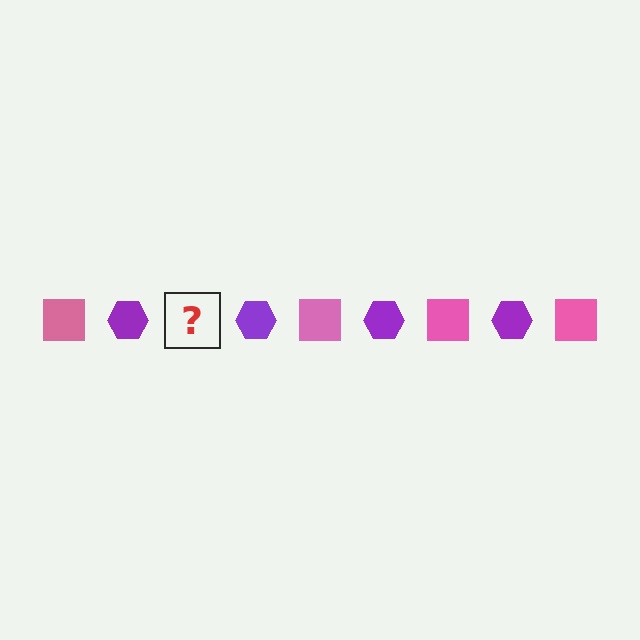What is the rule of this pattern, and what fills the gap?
The rule is that the pattern alternates between pink square and purple hexagon. The gap should be filled with a pink square.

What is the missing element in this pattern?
The missing element is a pink square.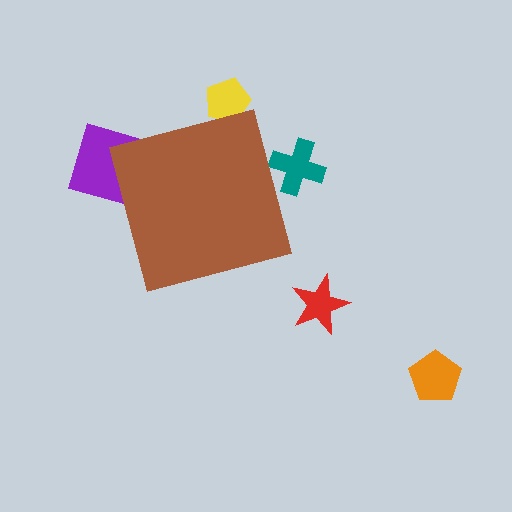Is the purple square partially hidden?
Yes, the purple square is partially hidden behind the brown square.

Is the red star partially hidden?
No, the red star is fully visible.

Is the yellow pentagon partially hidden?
Yes, the yellow pentagon is partially hidden behind the brown square.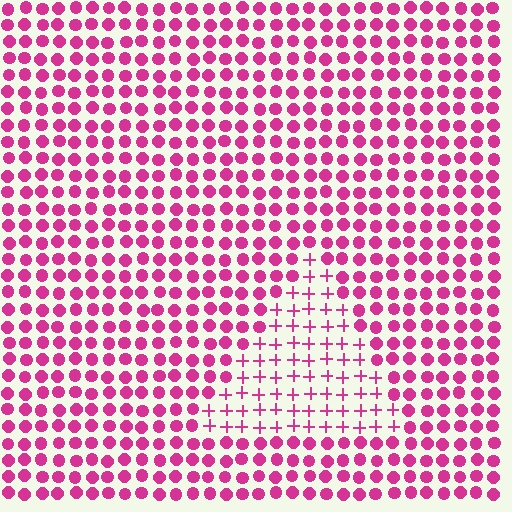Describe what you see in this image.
The image is filled with small magenta elements arranged in a uniform grid. A triangle-shaped region contains plus signs, while the surrounding area contains circles. The boundary is defined purely by the change in element shape.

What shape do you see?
I see a triangle.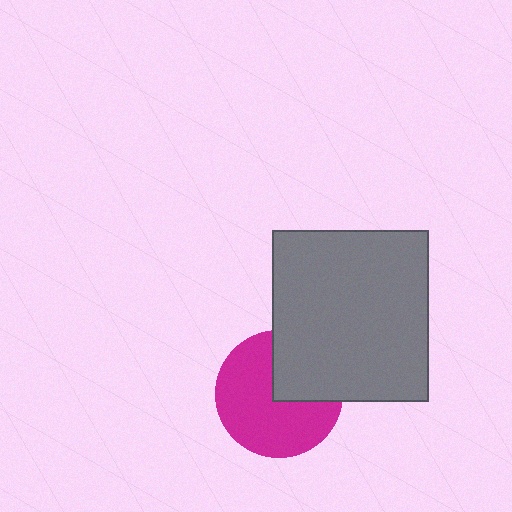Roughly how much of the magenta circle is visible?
Most of it is visible (roughly 67%).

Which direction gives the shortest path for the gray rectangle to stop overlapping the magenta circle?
Moving toward the upper-right gives the shortest separation.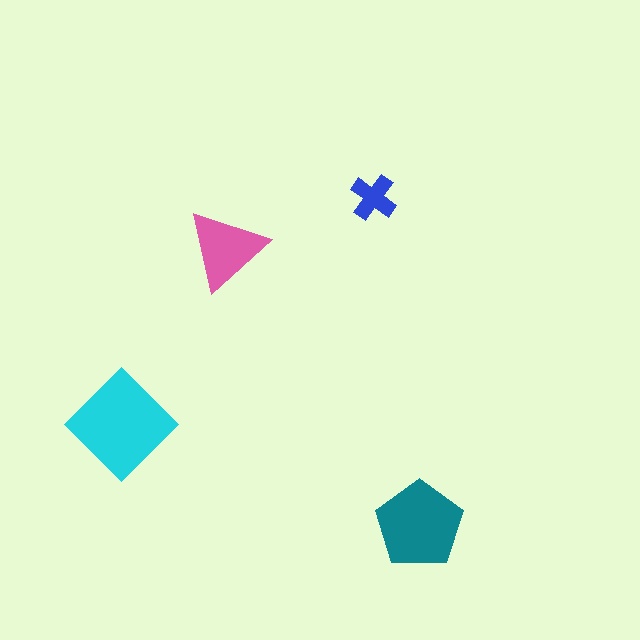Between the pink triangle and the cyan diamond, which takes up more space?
The cyan diamond.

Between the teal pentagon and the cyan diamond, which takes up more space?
The cyan diamond.